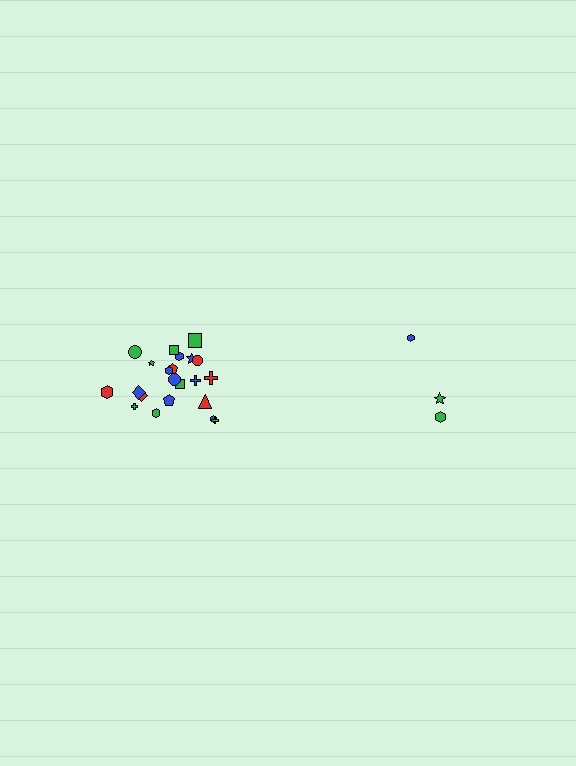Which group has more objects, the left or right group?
The left group.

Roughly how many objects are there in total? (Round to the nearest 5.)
Roughly 25 objects in total.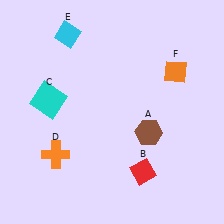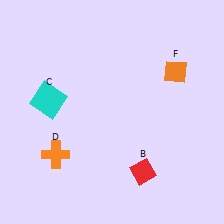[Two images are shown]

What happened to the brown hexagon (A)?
The brown hexagon (A) was removed in Image 2. It was in the bottom-right area of Image 1.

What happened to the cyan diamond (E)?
The cyan diamond (E) was removed in Image 2. It was in the top-left area of Image 1.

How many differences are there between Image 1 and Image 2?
There are 2 differences between the two images.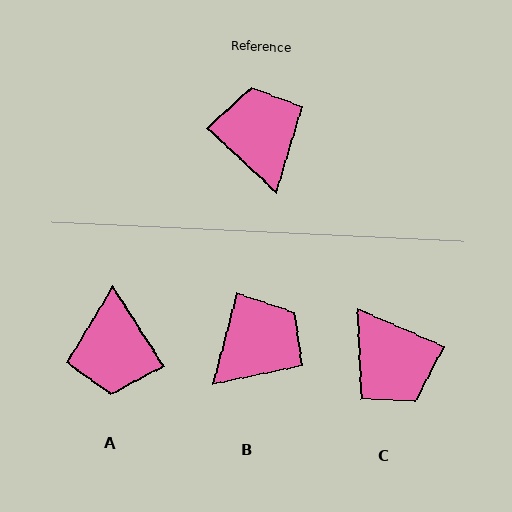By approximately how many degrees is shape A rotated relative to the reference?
Approximately 166 degrees counter-clockwise.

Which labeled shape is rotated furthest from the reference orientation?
A, about 166 degrees away.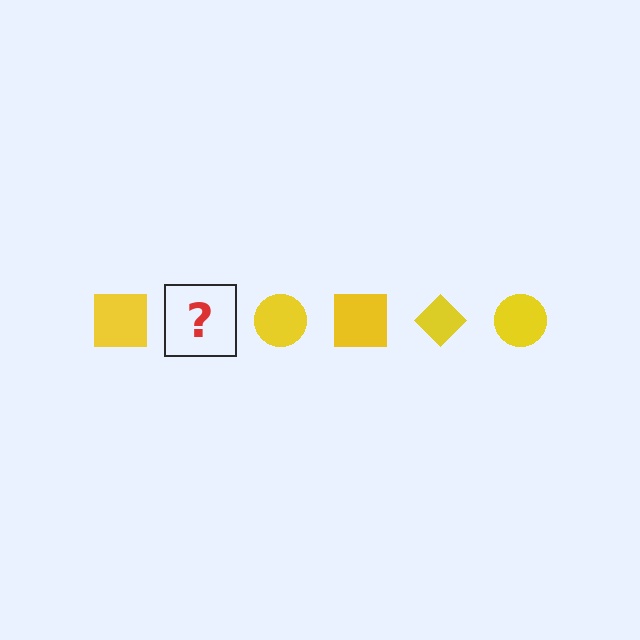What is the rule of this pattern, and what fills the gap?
The rule is that the pattern cycles through square, diamond, circle shapes in yellow. The gap should be filled with a yellow diamond.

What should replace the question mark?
The question mark should be replaced with a yellow diamond.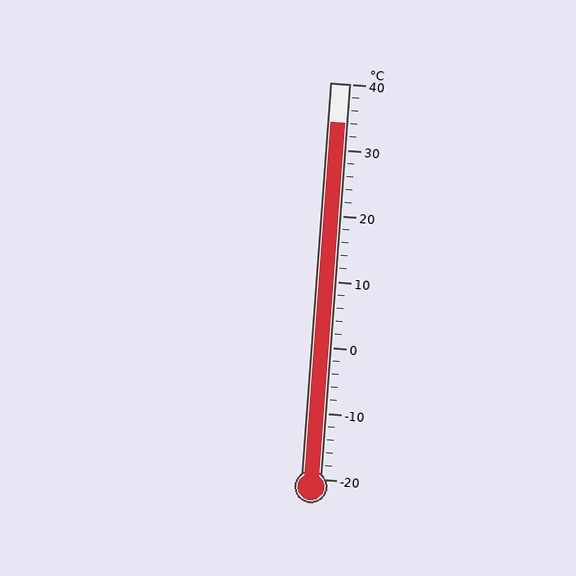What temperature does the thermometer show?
The thermometer shows approximately 34°C.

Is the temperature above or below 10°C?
The temperature is above 10°C.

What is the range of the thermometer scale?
The thermometer scale ranges from -20°C to 40°C.